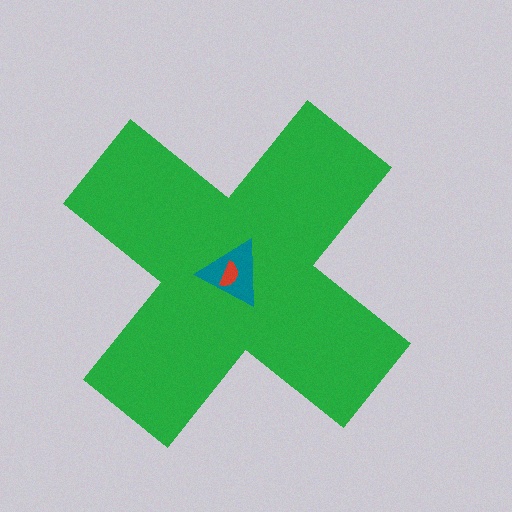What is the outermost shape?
The green cross.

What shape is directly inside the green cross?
The teal triangle.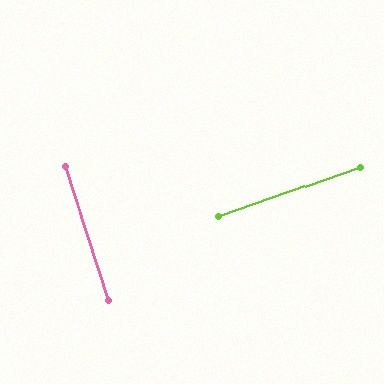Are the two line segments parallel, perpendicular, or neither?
Perpendicular — they meet at approximately 88°.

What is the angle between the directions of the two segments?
Approximately 88 degrees.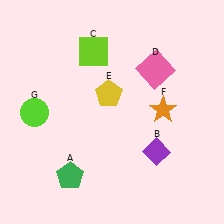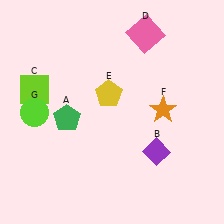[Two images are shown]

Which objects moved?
The objects that moved are: the green pentagon (A), the lime square (C), the pink square (D).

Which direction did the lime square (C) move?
The lime square (C) moved left.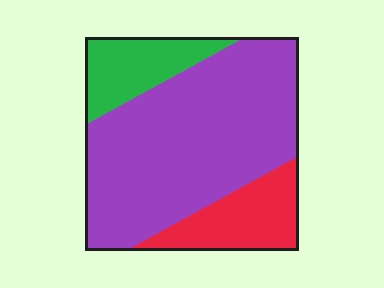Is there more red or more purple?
Purple.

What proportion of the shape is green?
Green covers around 15% of the shape.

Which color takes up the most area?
Purple, at roughly 65%.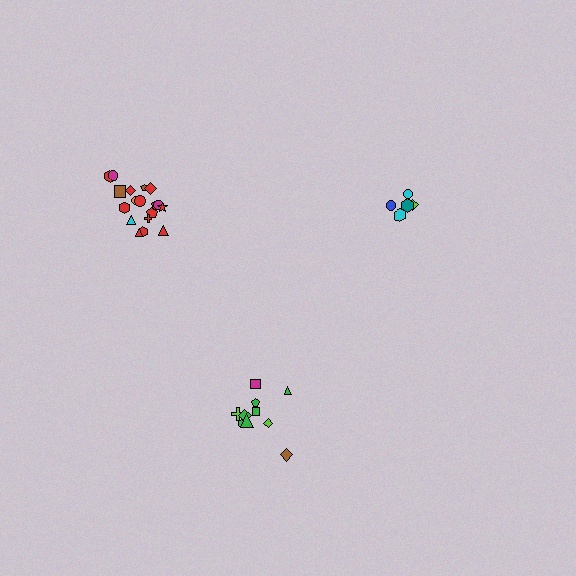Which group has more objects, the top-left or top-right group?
The top-left group.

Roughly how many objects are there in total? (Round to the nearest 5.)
Roughly 35 objects in total.